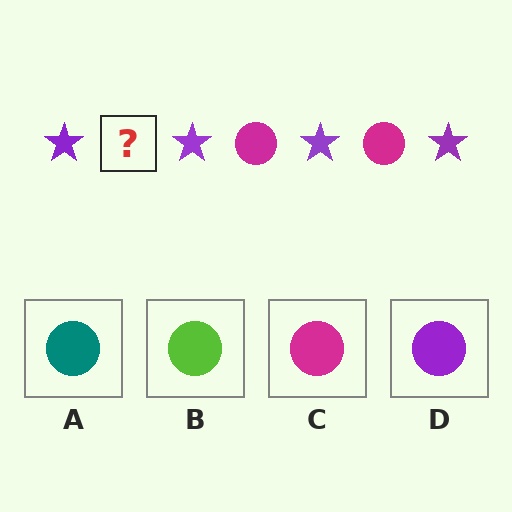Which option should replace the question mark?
Option C.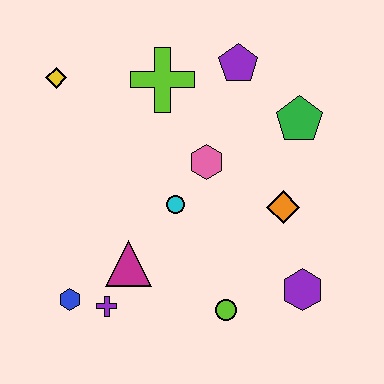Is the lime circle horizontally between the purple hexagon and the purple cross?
Yes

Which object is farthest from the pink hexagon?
The blue hexagon is farthest from the pink hexagon.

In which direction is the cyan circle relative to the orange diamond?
The cyan circle is to the left of the orange diamond.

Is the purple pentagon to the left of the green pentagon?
Yes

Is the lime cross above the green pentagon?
Yes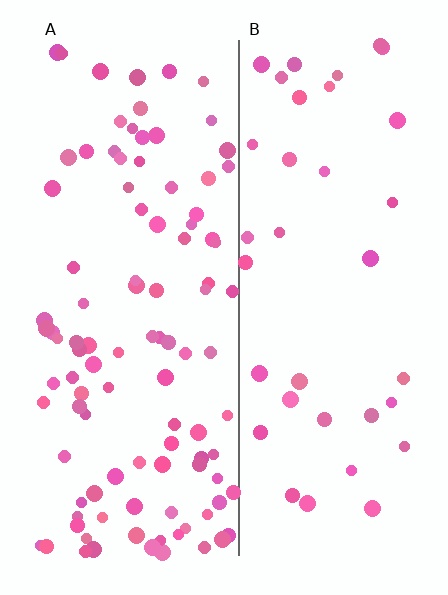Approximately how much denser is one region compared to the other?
Approximately 2.7× — region A over region B.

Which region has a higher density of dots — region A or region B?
A (the left).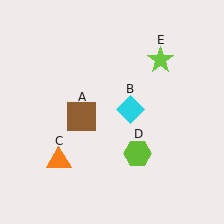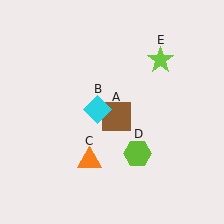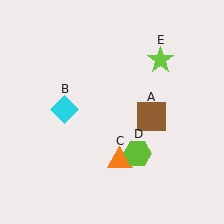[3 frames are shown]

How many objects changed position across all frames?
3 objects changed position: brown square (object A), cyan diamond (object B), orange triangle (object C).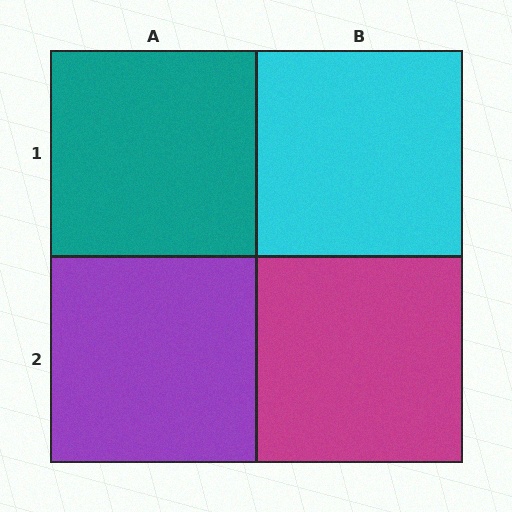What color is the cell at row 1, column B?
Cyan.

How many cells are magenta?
1 cell is magenta.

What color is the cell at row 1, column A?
Teal.